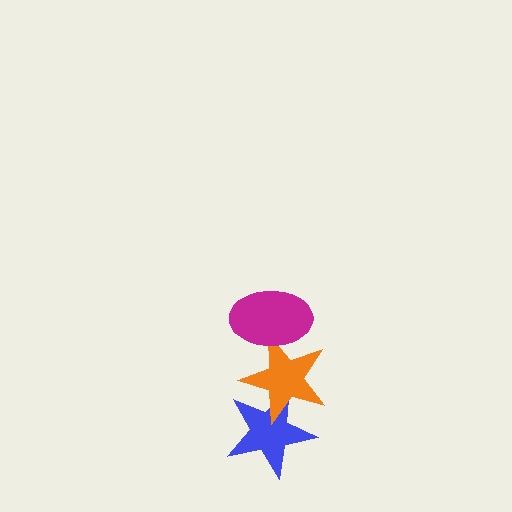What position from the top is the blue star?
The blue star is 3rd from the top.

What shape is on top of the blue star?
The orange star is on top of the blue star.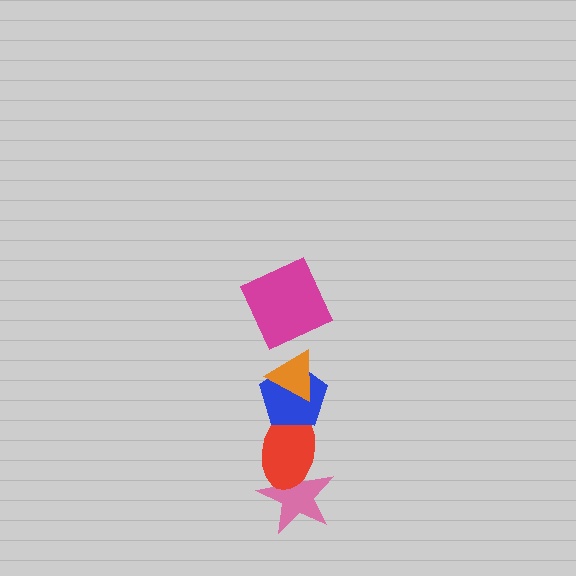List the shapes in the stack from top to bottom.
From top to bottom: the magenta square, the orange triangle, the blue pentagon, the red ellipse, the pink star.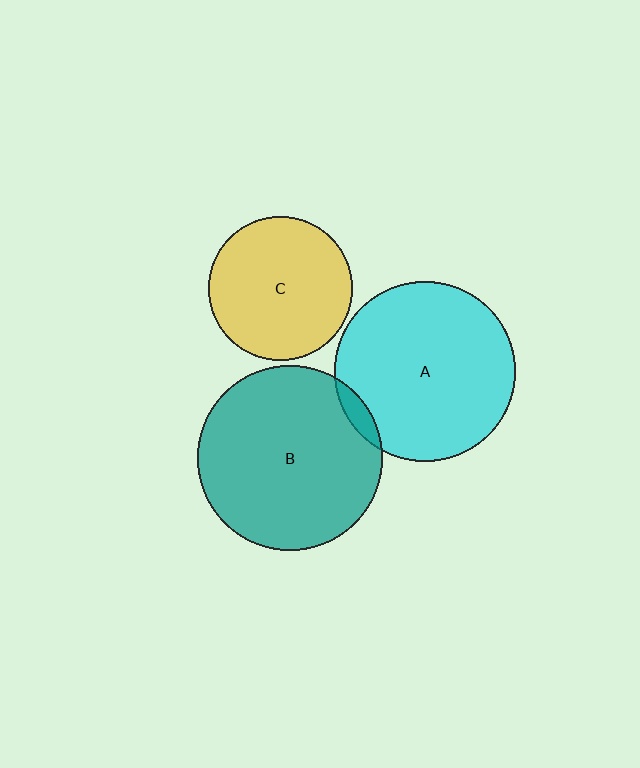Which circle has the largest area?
Circle B (teal).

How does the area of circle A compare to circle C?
Approximately 1.6 times.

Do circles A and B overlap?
Yes.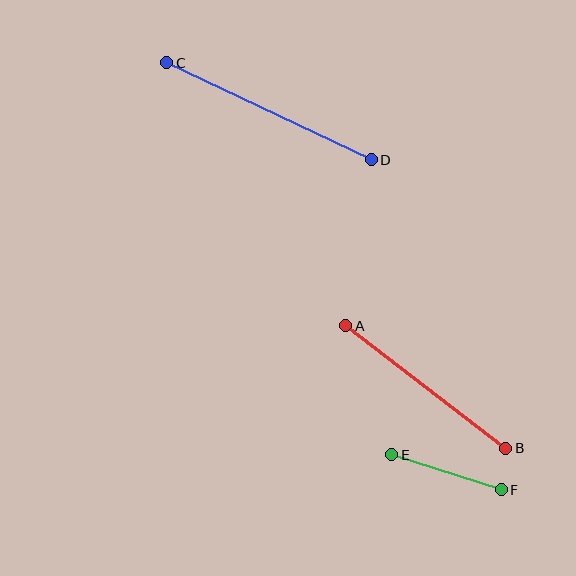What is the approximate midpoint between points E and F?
The midpoint is at approximately (446, 472) pixels.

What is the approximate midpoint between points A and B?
The midpoint is at approximately (426, 387) pixels.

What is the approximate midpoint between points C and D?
The midpoint is at approximately (269, 111) pixels.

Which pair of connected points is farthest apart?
Points C and D are farthest apart.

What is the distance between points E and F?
The distance is approximately 115 pixels.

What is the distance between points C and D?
The distance is approximately 226 pixels.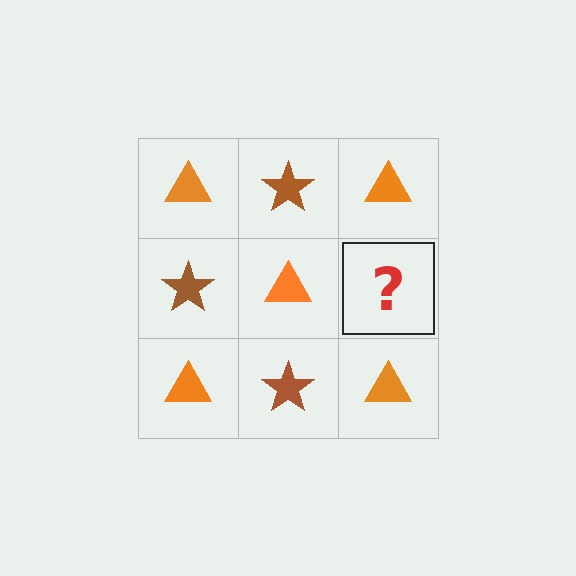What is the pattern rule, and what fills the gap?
The rule is that it alternates orange triangle and brown star in a checkerboard pattern. The gap should be filled with a brown star.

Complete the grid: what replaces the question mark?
The question mark should be replaced with a brown star.